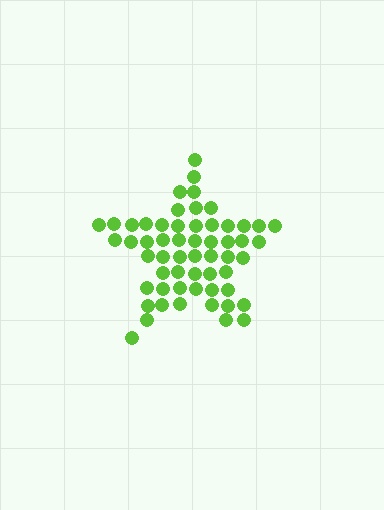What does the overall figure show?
The overall figure shows a star.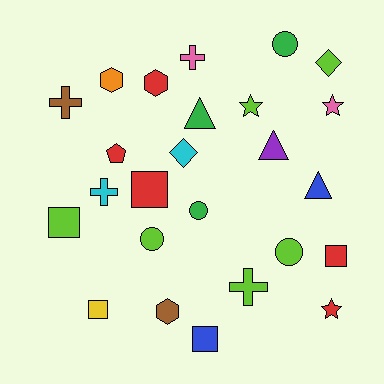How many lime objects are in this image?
There are 6 lime objects.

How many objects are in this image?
There are 25 objects.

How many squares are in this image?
There are 5 squares.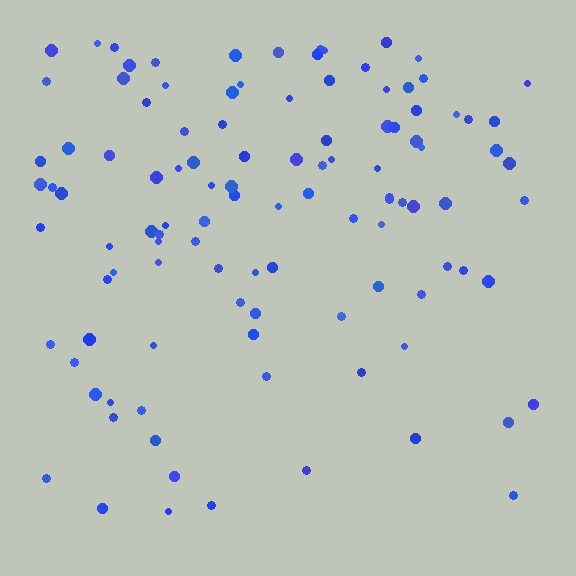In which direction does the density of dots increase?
From bottom to top, with the top side densest.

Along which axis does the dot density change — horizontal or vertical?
Vertical.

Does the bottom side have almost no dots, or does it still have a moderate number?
Still a moderate number, just noticeably fewer than the top.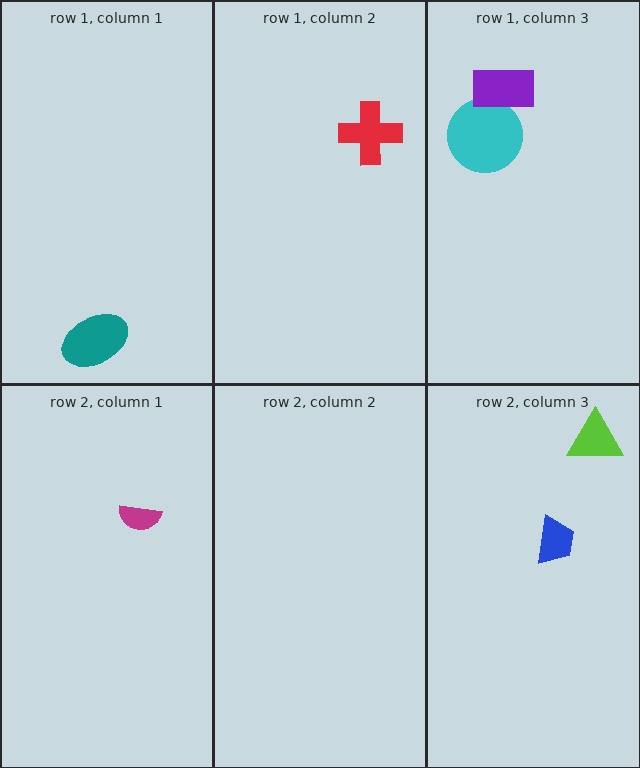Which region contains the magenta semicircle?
The row 2, column 1 region.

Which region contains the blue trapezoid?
The row 2, column 3 region.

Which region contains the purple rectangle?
The row 1, column 3 region.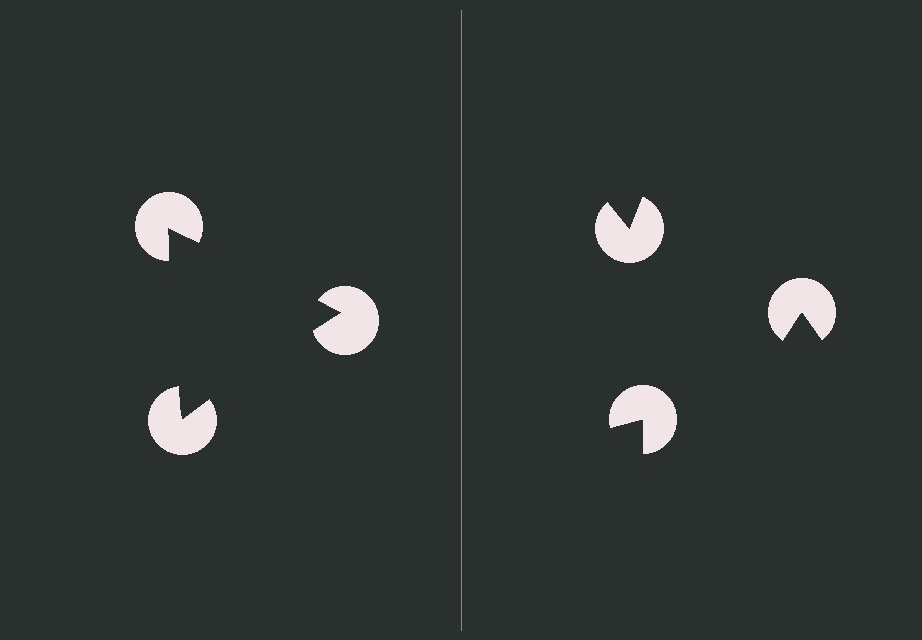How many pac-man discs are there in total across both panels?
6 — 3 on each side.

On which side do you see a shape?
An illusory triangle appears on the left side. On the right side the wedge cuts are rotated, so no coherent shape forms.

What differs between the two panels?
The pac-man discs are positioned identically on both sides; only the wedge orientations differ. On the left they align to a triangle; on the right they are misaligned.